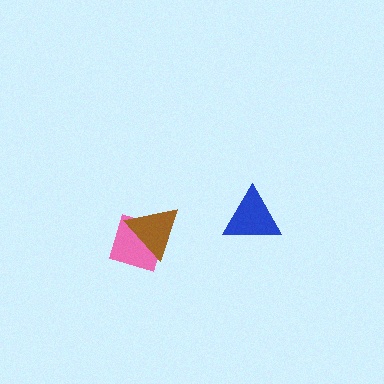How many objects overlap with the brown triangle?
1 object overlaps with the brown triangle.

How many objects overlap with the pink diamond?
1 object overlaps with the pink diamond.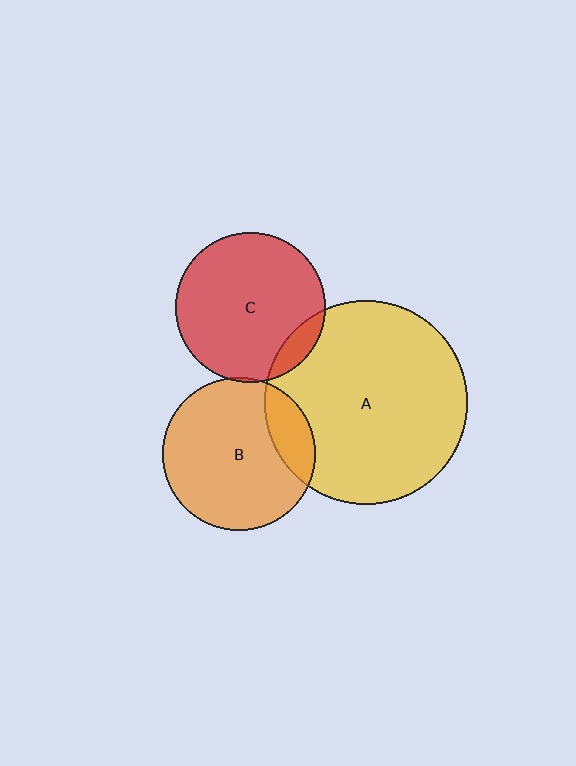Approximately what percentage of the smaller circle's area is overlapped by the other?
Approximately 10%.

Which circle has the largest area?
Circle A (yellow).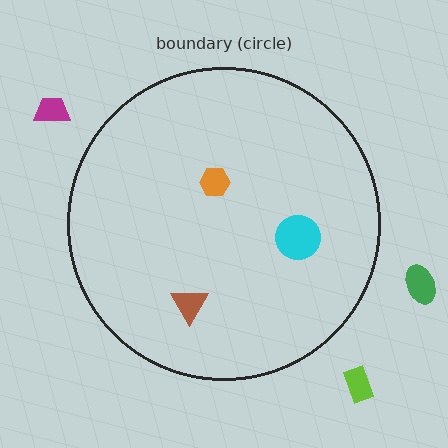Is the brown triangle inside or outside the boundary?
Inside.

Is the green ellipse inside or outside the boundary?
Outside.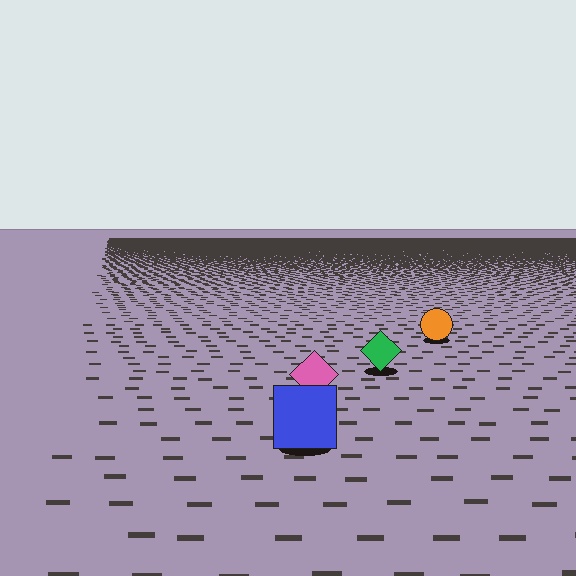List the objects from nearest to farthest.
From nearest to farthest: the blue square, the pink diamond, the green diamond, the orange circle.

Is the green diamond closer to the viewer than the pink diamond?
No. The pink diamond is closer — you can tell from the texture gradient: the ground texture is coarser near it.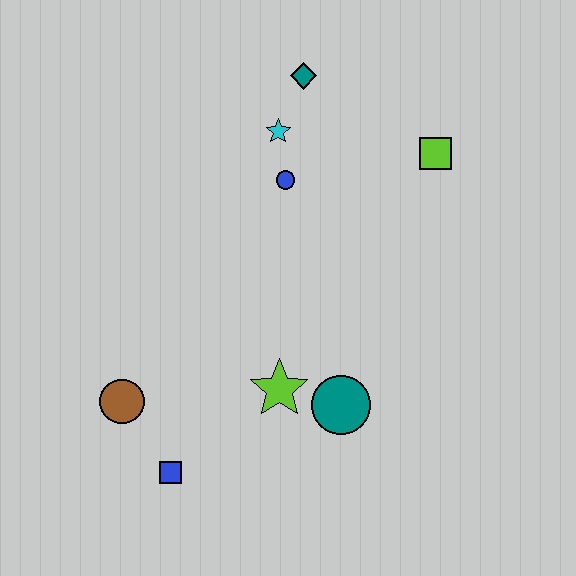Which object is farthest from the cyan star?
The blue square is farthest from the cyan star.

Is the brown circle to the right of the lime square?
No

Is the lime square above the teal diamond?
No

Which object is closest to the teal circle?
The lime star is closest to the teal circle.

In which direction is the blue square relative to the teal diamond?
The blue square is below the teal diamond.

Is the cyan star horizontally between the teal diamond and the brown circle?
Yes